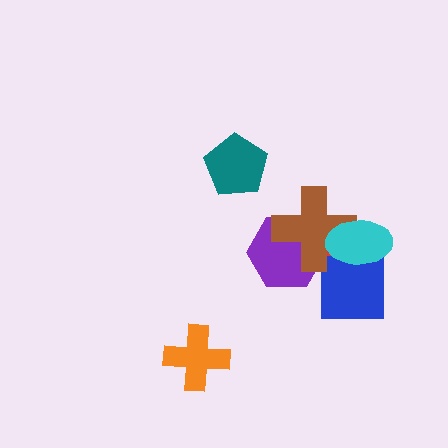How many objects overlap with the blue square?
2 objects overlap with the blue square.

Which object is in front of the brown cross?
The cyan ellipse is in front of the brown cross.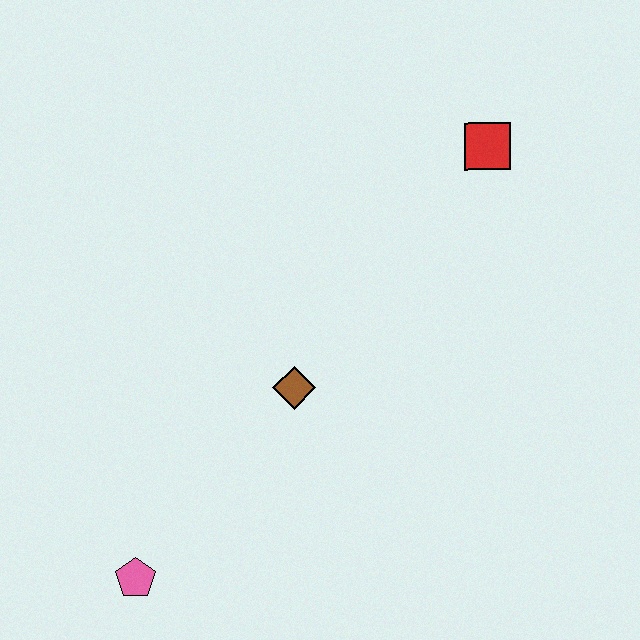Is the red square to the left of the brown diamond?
No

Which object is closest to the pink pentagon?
The brown diamond is closest to the pink pentagon.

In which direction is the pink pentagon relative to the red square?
The pink pentagon is below the red square.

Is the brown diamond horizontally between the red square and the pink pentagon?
Yes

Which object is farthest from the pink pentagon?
The red square is farthest from the pink pentagon.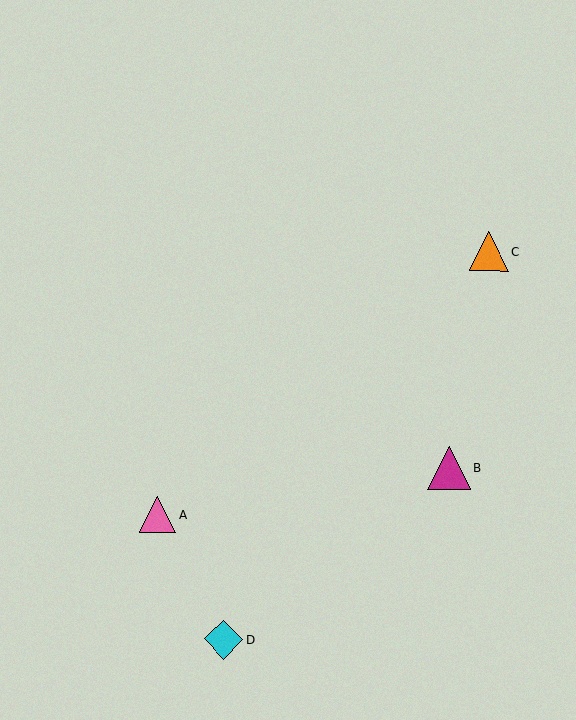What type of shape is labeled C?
Shape C is an orange triangle.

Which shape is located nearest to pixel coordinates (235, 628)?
The cyan diamond (labeled D) at (224, 639) is nearest to that location.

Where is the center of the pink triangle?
The center of the pink triangle is at (157, 515).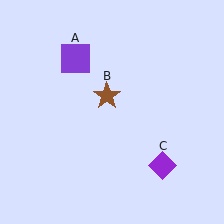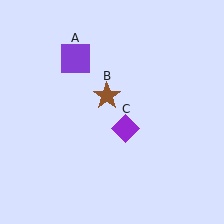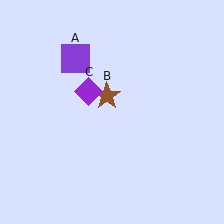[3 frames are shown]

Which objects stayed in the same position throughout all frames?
Purple square (object A) and brown star (object B) remained stationary.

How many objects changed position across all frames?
1 object changed position: purple diamond (object C).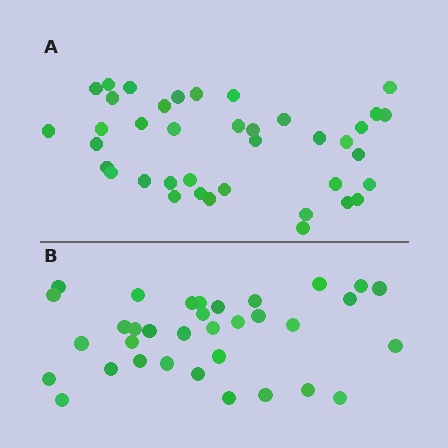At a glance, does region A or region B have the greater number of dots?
Region A (the top region) has more dots.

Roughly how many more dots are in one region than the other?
Region A has about 5 more dots than region B.